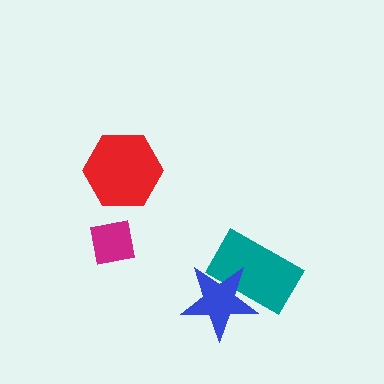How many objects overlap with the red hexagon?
0 objects overlap with the red hexagon.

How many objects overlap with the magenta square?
0 objects overlap with the magenta square.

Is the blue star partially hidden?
No, no other shape covers it.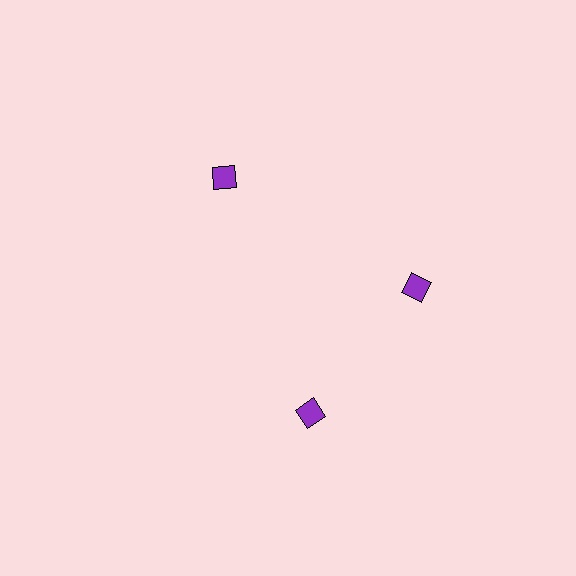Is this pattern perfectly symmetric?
No. The 3 purple diamonds are arranged in a ring, but one element near the 7 o'clock position is rotated out of alignment along the ring, breaking the 3-fold rotational symmetry.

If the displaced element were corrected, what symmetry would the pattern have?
It would have 3-fold rotational symmetry — the pattern would map onto itself every 120 degrees.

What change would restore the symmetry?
The symmetry would be restored by rotating it back into even spacing with its neighbors so that all 3 diamonds sit at equal angles and equal distance from the center.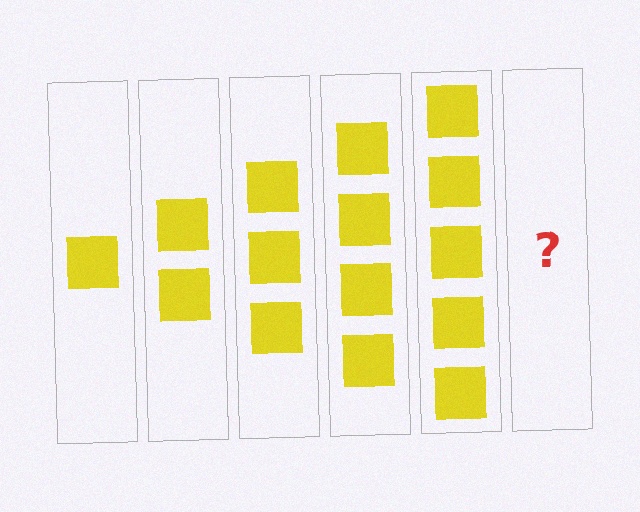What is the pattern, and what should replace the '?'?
The pattern is that each step adds one more square. The '?' should be 6 squares.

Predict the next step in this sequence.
The next step is 6 squares.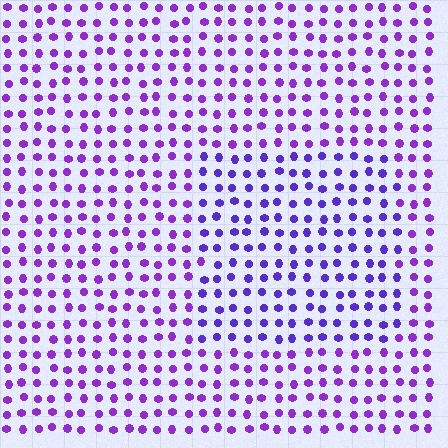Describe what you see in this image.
The image is filled with small purple elements in a uniform arrangement. A rectangle-shaped region is visible where the elements are tinted to a slightly different hue, forming a subtle color boundary.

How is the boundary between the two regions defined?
The boundary is defined purely by a slight shift in hue (about 22 degrees). Spacing, size, and orientation are identical on both sides.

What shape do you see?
I see a rectangle.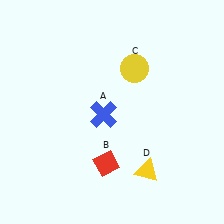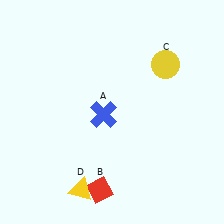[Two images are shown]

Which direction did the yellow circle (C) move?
The yellow circle (C) moved right.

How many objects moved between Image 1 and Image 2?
3 objects moved between the two images.